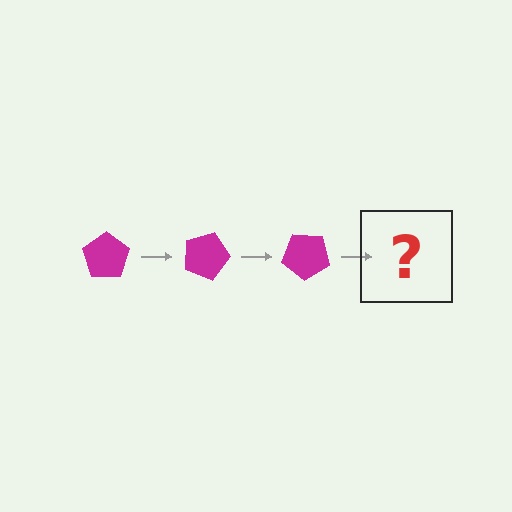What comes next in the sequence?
The next element should be a magenta pentagon rotated 60 degrees.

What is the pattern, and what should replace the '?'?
The pattern is that the pentagon rotates 20 degrees each step. The '?' should be a magenta pentagon rotated 60 degrees.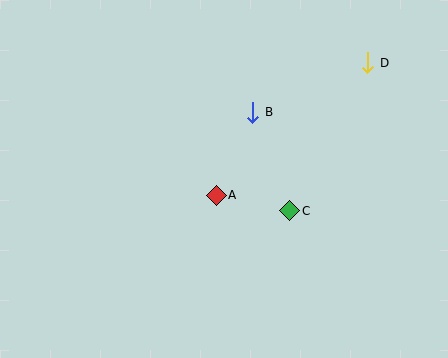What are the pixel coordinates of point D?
Point D is at (368, 63).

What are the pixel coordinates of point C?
Point C is at (290, 211).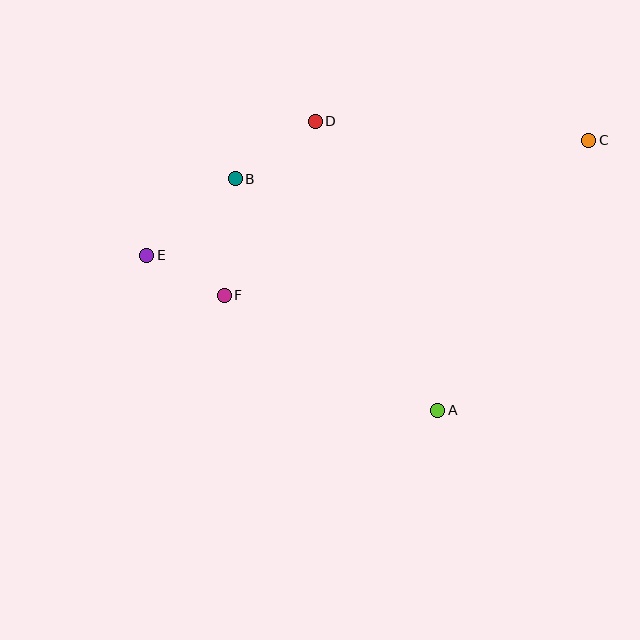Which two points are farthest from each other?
Points C and E are farthest from each other.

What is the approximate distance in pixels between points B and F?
The distance between B and F is approximately 117 pixels.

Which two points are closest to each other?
Points E and F are closest to each other.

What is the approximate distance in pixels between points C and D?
The distance between C and D is approximately 275 pixels.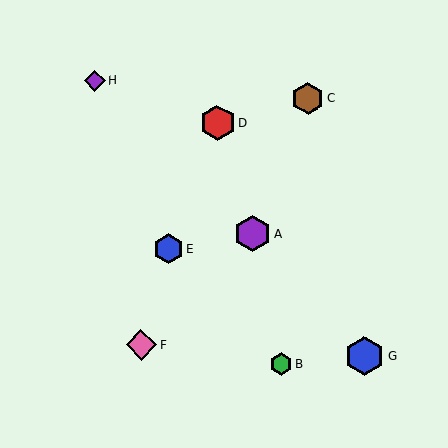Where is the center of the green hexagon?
The center of the green hexagon is at (281, 364).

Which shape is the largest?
The blue hexagon (labeled G) is the largest.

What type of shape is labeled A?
Shape A is a purple hexagon.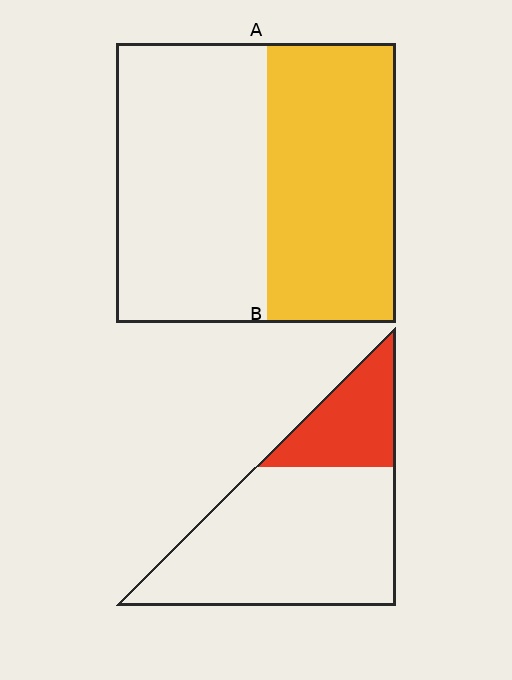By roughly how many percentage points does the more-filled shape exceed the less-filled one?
By roughly 20 percentage points (A over B).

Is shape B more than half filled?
No.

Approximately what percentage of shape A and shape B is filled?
A is approximately 45% and B is approximately 25%.